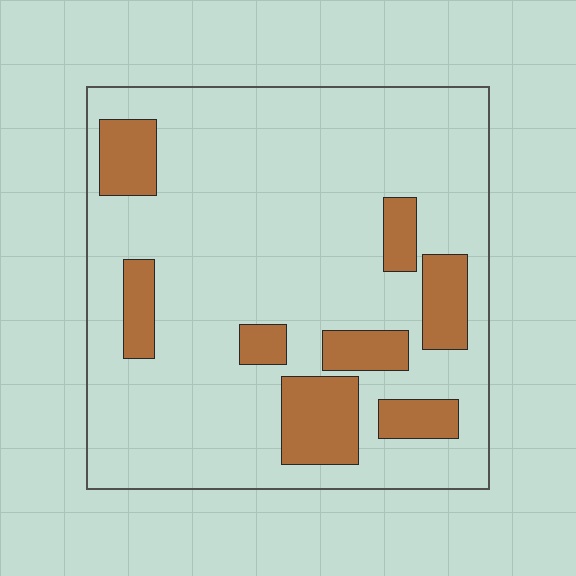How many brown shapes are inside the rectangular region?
8.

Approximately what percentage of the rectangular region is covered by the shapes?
Approximately 20%.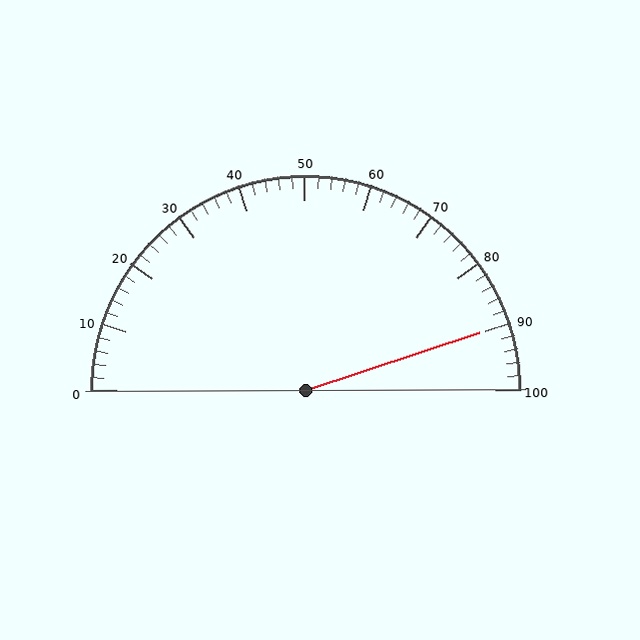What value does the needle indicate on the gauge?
The needle indicates approximately 90.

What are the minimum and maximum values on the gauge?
The gauge ranges from 0 to 100.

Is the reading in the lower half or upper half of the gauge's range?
The reading is in the upper half of the range (0 to 100).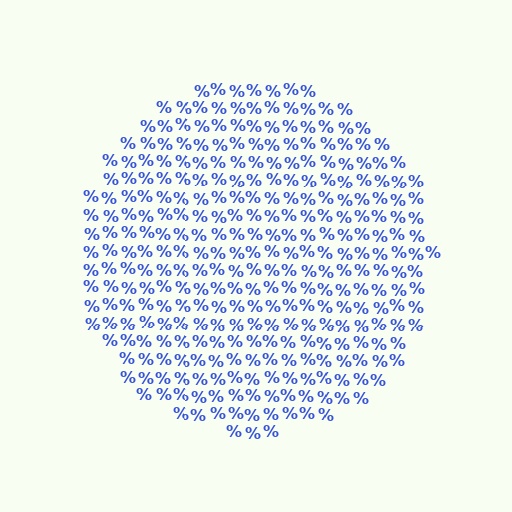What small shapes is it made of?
It is made of small percent signs.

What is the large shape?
The large shape is a circle.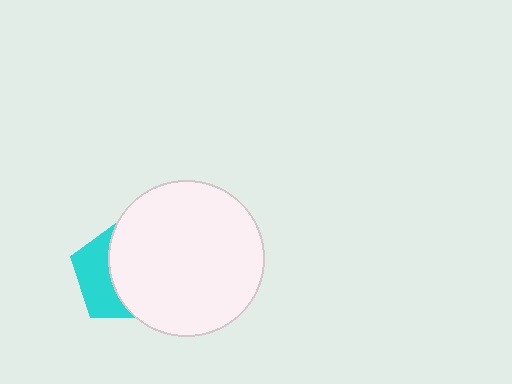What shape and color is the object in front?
The object in front is a white circle.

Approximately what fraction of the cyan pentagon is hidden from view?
Roughly 61% of the cyan pentagon is hidden behind the white circle.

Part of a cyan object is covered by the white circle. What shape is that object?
It is a pentagon.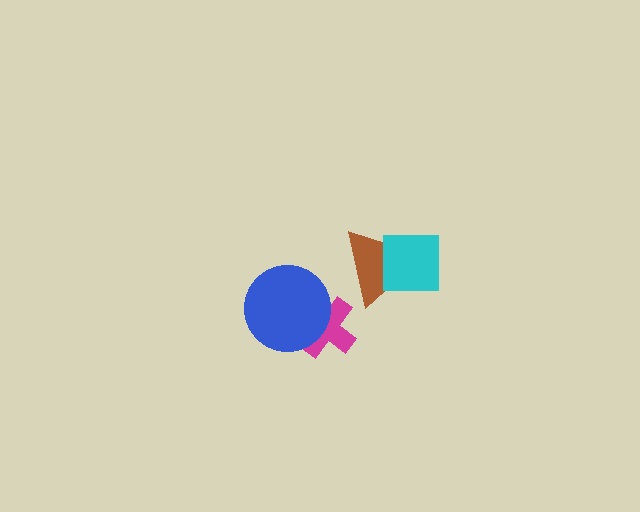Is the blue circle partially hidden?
No, no other shape covers it.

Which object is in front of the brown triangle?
The cyan square is in front of the brown triangle.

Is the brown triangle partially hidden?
Yes, it is partially covered by another shape.